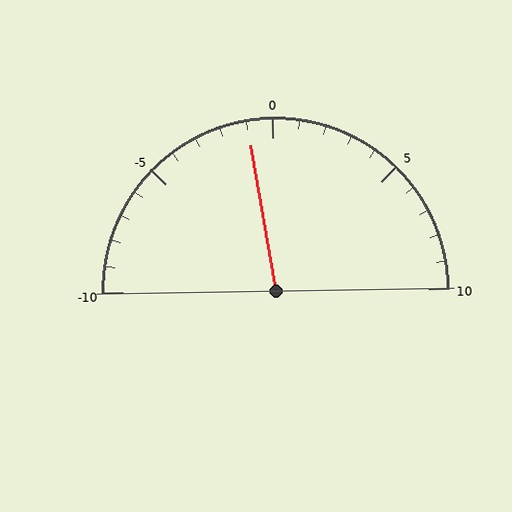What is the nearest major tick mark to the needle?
The nearest major tick mark is 0.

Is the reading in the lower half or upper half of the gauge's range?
The reading is in the lower half of the range (-10 to 10).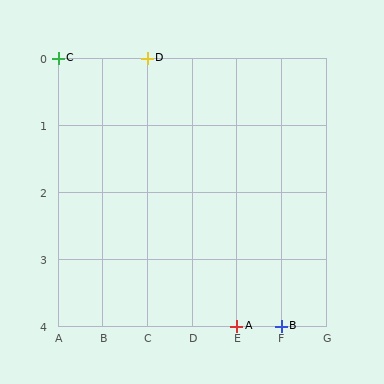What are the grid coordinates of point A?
Point A is at grid coordinates (E, 4).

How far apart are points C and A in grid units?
Points C and A are 4 columns and 4 rows apart (about 5.7 grid units diagonally).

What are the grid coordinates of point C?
Point C is at grid coordinates (A, 0).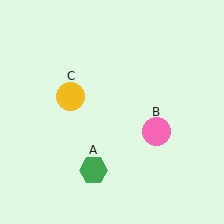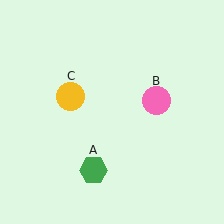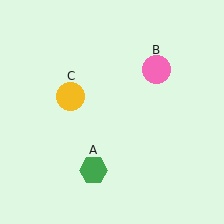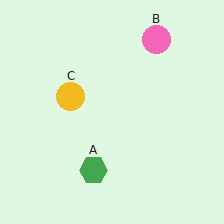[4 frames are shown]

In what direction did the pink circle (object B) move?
The pink circle (object B) moved up.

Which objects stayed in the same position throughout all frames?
Green hexagon (object A) and yellow circle (object C) remained stationary.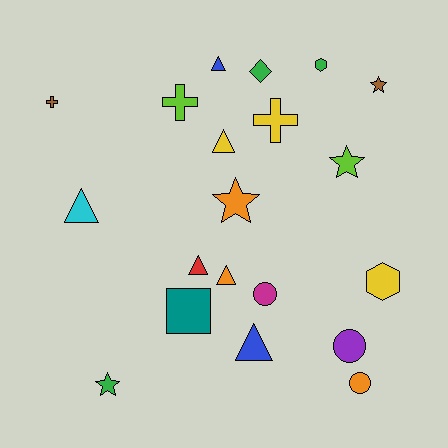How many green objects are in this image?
There are 3 green objects.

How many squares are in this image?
There is 1 square.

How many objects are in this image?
There are 20 objects.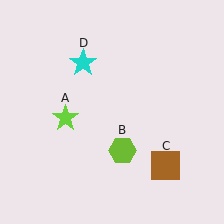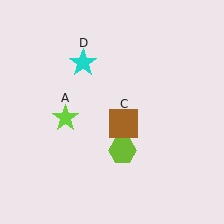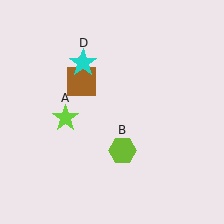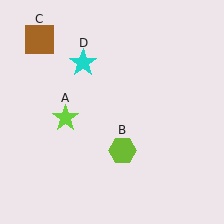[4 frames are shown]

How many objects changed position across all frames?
1 object changed position: brown square (object C).